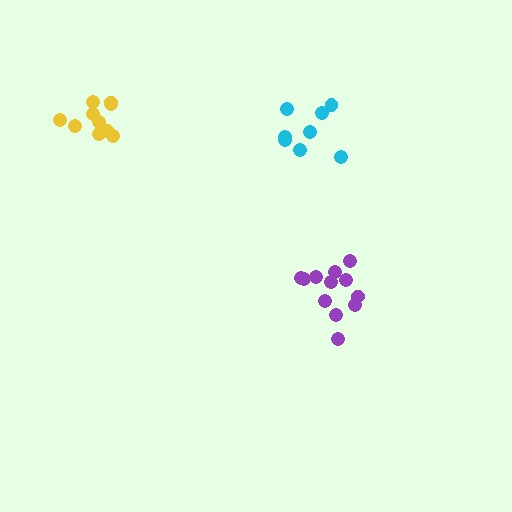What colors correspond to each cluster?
The clusters are colored: purple, yellow, cyan.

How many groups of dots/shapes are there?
There are 3 groups.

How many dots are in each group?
Group 1: 12 dots, Group 2: 10 dots, Group 3: 8 dots (30 total).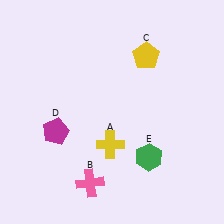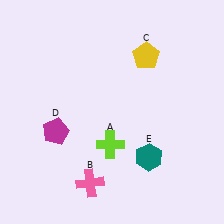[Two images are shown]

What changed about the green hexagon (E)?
In Image 1, E is green. In Image 2, it changed to teal.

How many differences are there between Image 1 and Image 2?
There are 2 differences between the two images.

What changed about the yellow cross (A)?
In Image 1, A is yellow. In Image 2, it changed to lime.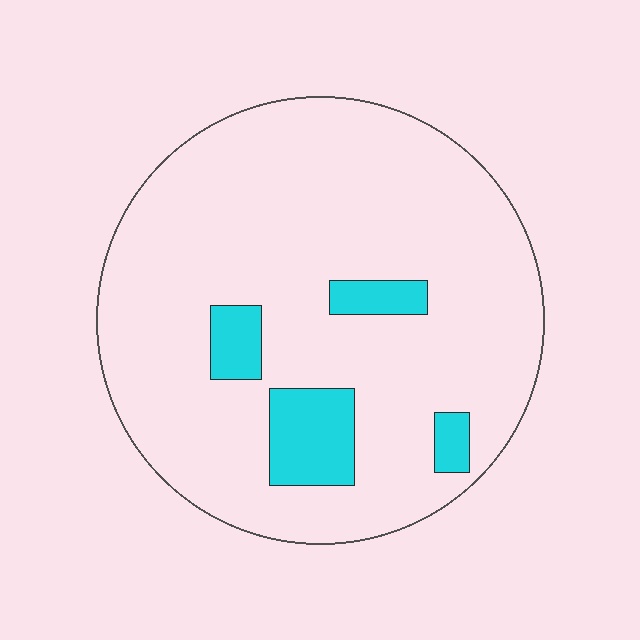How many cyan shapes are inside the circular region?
4.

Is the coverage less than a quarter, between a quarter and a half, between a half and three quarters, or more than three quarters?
Less than a quarter.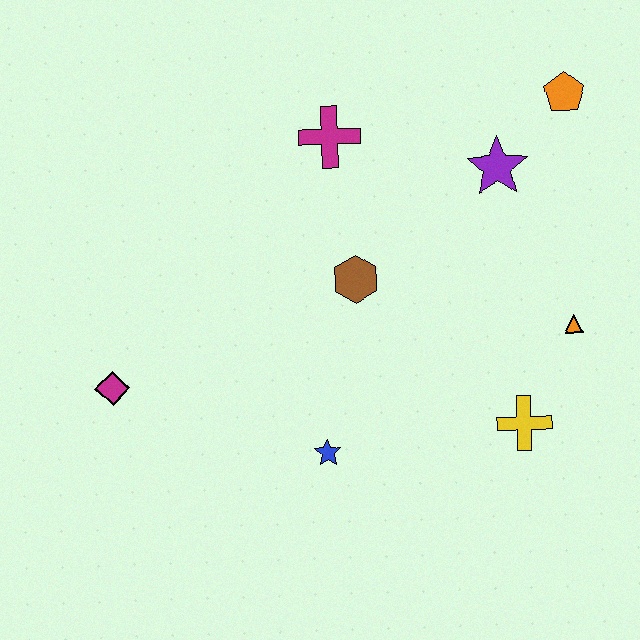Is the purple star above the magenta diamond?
Yes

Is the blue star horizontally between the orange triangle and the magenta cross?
No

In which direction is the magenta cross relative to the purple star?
The magenta cross is to the left of the purple star.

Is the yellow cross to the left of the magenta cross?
No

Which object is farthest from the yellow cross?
The magenta diamond is farthest from the yellow cross.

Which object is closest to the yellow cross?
The orange triangle is closest to the yellow cross.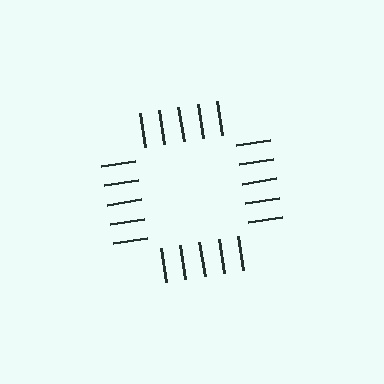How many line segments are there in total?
20 — 5 along each of the 4 edges.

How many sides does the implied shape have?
4 sides — the line-ends trace a square.